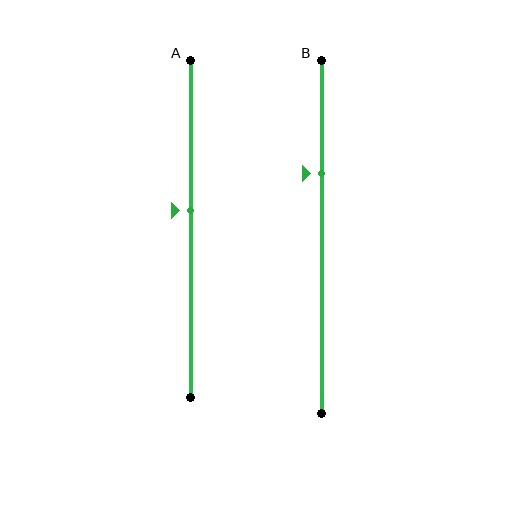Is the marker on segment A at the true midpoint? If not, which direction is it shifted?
No, the marker on segment A is shifted upward by about 5% of the segment length.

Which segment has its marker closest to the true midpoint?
Segment A has its marker closest to the true midpoint.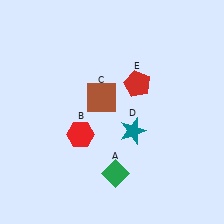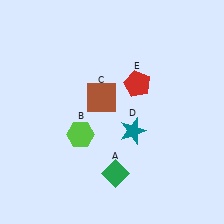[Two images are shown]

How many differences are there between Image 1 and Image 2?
There is 1 difference between the two images.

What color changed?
The hexagon (B) changed from red in Image 1 to lime in Image 2.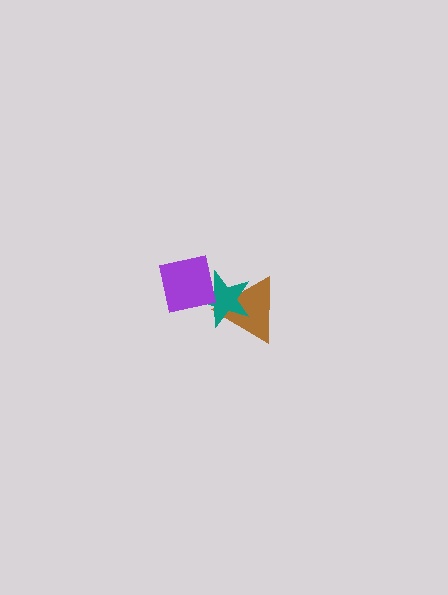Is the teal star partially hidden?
Yes, it is partially covered by another shape.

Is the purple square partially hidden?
No, no other shape covers it.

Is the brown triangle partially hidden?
Yes, it is partially covered by another shape.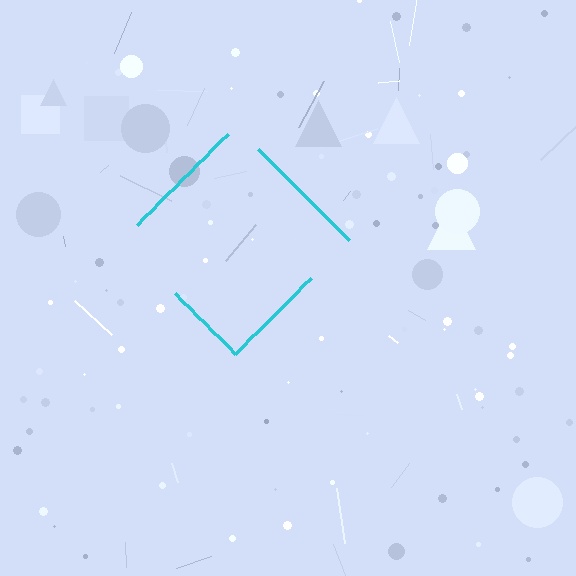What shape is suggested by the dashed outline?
The dashed outline suggests a diamond.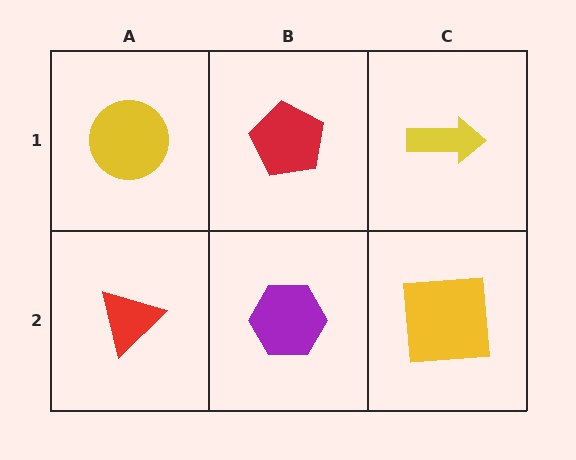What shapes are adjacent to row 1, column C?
A yellow square (row 2, column C), a red pentagon (row 1, column B).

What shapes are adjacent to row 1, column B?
A purple hexagon (row 2, column B), a yellow circle (row 1, column A), a yellow arrow (row 1, column C).